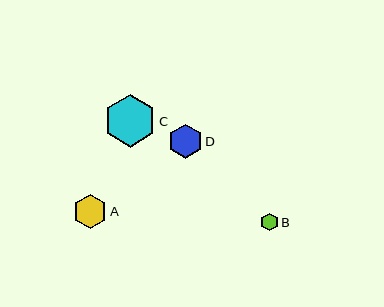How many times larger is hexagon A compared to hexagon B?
Hexagon A is approximately 2.0 times the size of hexagon B.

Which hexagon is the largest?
Hexagon C is the largest with a size of approximately 52 pixels.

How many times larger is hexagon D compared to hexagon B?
Hexagon D is approximately 2.0 times the size of hexagon B.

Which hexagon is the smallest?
Hexagon B is the smallest with a size of approximately 18 pixels.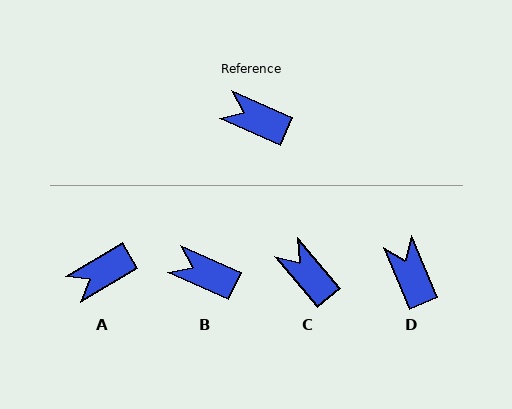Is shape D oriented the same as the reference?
No, it is off by about 43 degrees.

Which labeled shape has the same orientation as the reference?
B.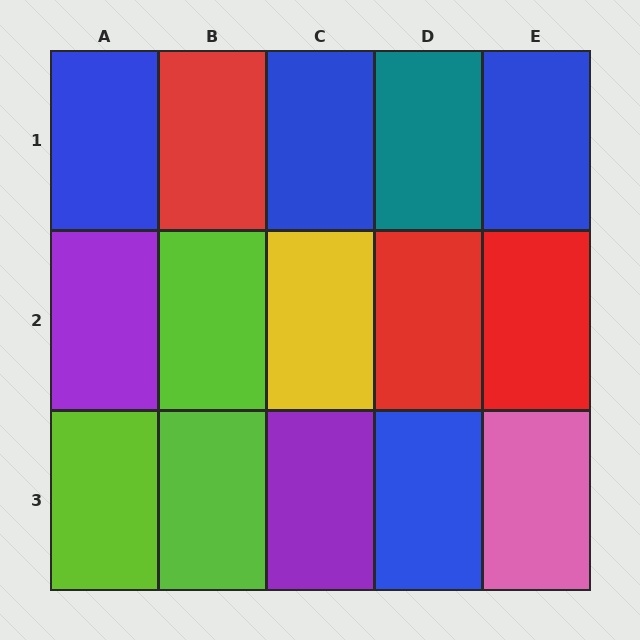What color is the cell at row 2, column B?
Lime.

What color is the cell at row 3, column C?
Purple.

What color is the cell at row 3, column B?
Lime.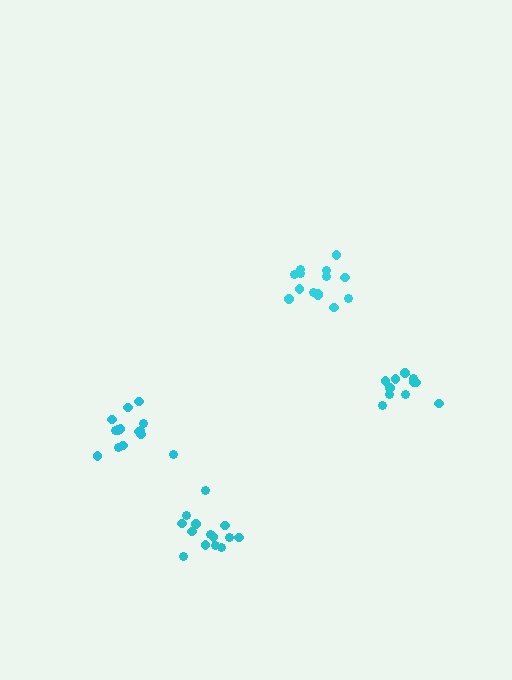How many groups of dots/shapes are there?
There are 4 groups.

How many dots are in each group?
Group 1: 14 dots, Group 2: 11 dots, Group 3: 15 dots, Group 4: 14 dots (54 total).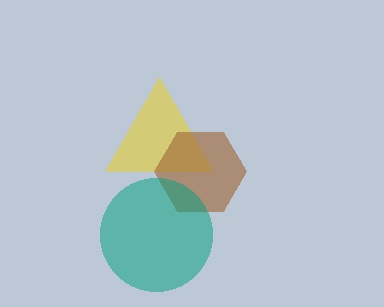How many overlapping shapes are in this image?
There are 3 overlapping shapes in the image.